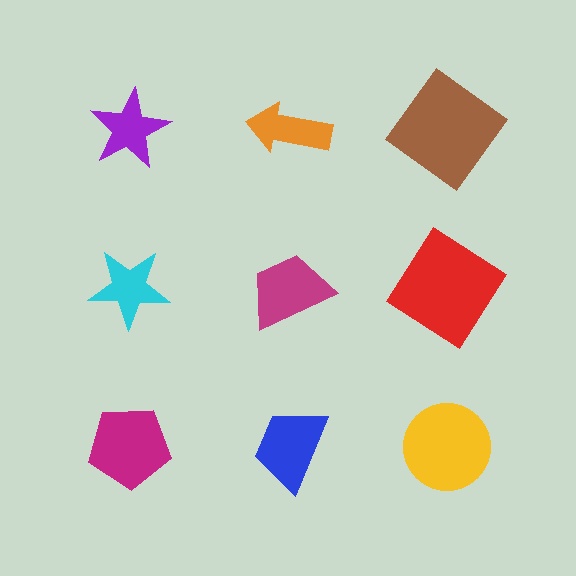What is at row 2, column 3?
A red diamond.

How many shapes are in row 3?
3 shapes.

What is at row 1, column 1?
A purple star.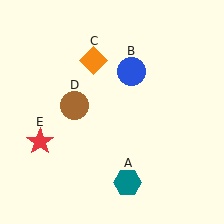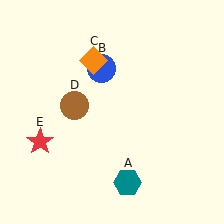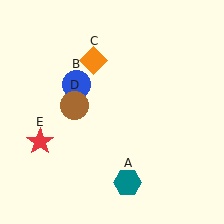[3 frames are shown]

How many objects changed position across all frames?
1 object changed position: blue circle (object B).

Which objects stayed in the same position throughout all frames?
Teal hexagon (object A) and orange diamond (object C) and brown circle (object D) and red star (object E) remained stationary.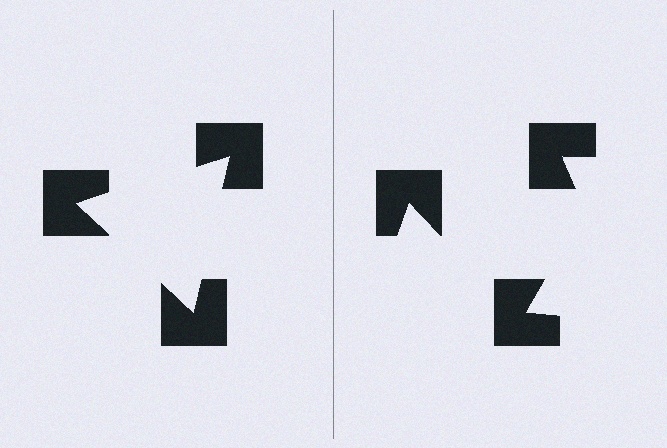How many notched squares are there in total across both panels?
6 — 3 on each side.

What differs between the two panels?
The notched squares are positioned identically on both sides; only the wedge orientations differ. On the left they align to a triangle; on the right they are misaligned.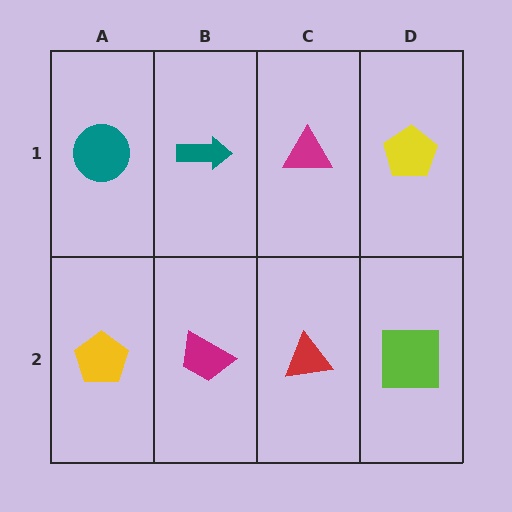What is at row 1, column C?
A magenta triangle.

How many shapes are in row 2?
4 shapes.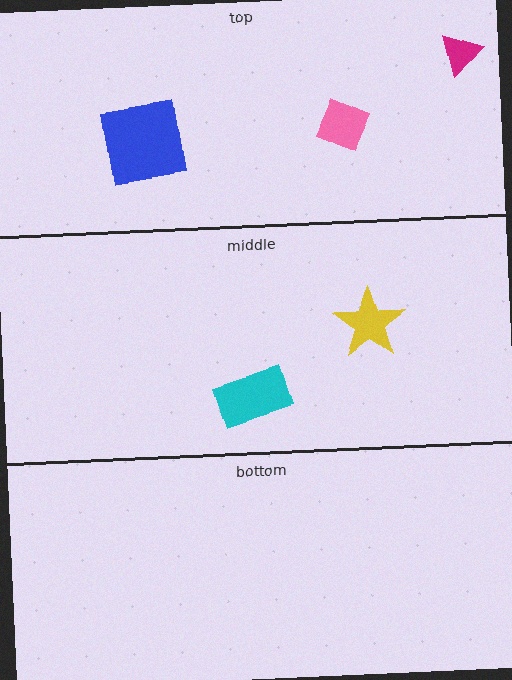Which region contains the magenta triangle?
The top region.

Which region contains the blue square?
The top region.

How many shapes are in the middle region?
2.